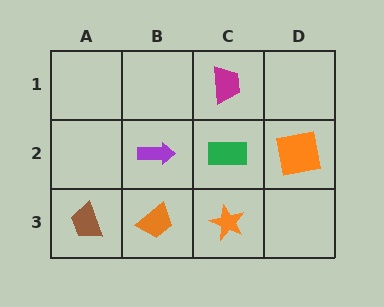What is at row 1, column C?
A magenta trapezoid.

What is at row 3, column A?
A brown trapezoid.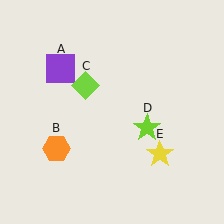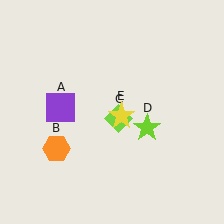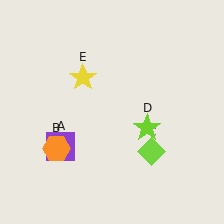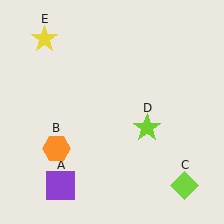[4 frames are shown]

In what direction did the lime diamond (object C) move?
The lime diamond (object C) moved down and to the right.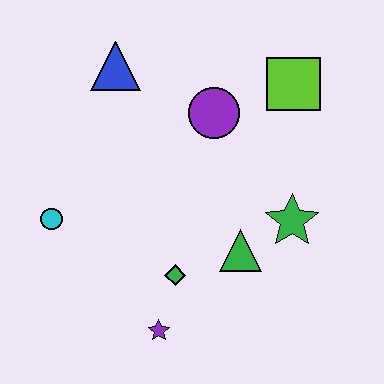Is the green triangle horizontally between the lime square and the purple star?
Yes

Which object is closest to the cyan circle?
The green diamond is closest to the cyan circle.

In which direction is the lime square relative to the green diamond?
The lime square is above the green diamond.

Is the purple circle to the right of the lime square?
No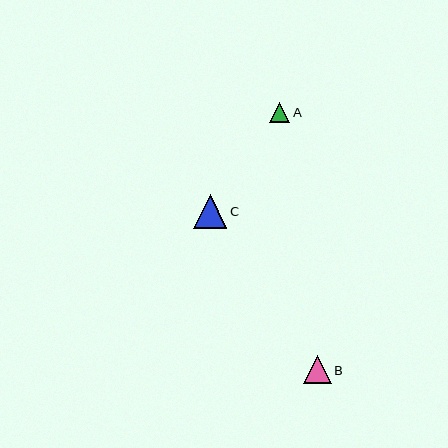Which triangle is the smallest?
Triangle A is the smallest with a size of approximately 21 pixels.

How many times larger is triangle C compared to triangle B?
Triangle C is approximately 1.2 times the size of triangle B.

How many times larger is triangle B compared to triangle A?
Triangle B is approximately 1.3 times the size of triangle A.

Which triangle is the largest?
Triangle C is the largest with a size of approximately 33 pixels.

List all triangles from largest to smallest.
From largest to smallest: C, B, A.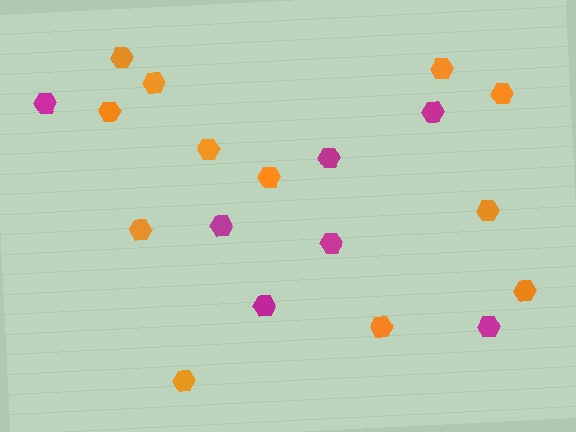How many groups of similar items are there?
There are 2 groups: one group of magenta hexagons (7) and one group of orange hexagons (12).